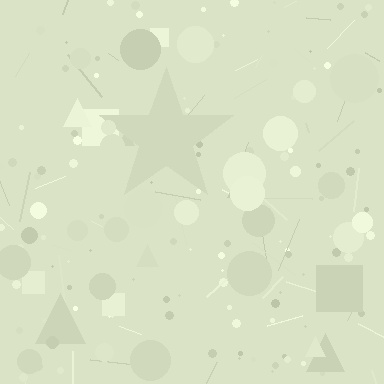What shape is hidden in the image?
A star is hidden in the image.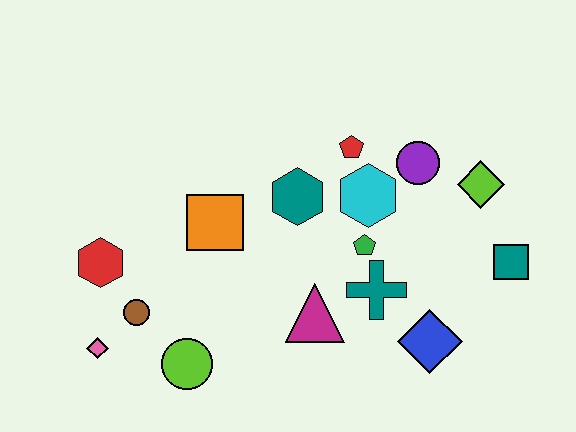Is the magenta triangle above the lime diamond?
No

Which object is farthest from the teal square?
The pink diamond is farthest from the teal square.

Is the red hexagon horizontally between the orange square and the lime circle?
No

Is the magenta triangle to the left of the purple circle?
Yes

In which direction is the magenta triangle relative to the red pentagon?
The magenta triangle is below the red pentagon.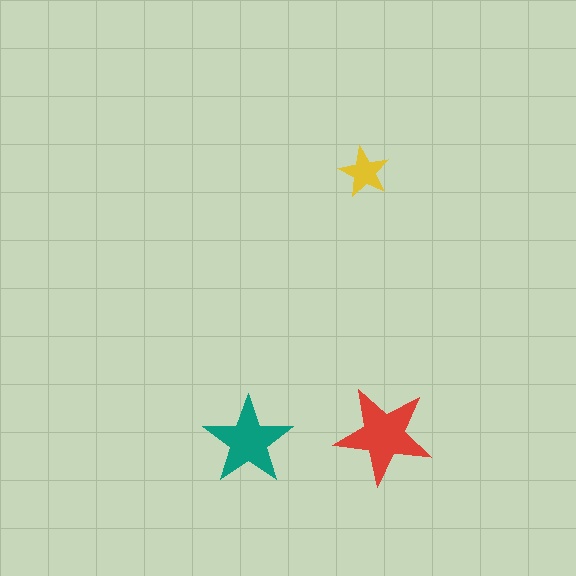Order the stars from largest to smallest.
the red one, the teal one, the yellow one.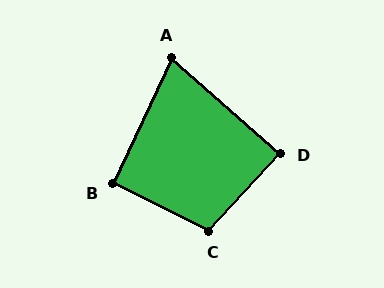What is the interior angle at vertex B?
Approximately 91 degrees (approximately right).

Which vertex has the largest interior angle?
C, at approximately 106 degrees.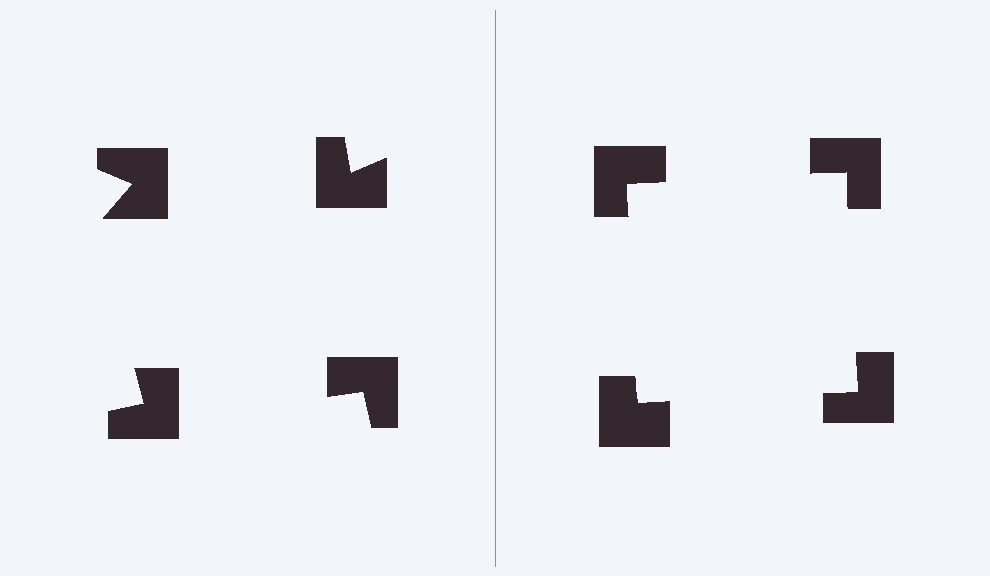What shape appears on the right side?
An illusory square.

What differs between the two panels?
The notched squares are positioned identically on both sides; only the wedge orientations differ. On the right they align to a square; on the left they are misaligned.